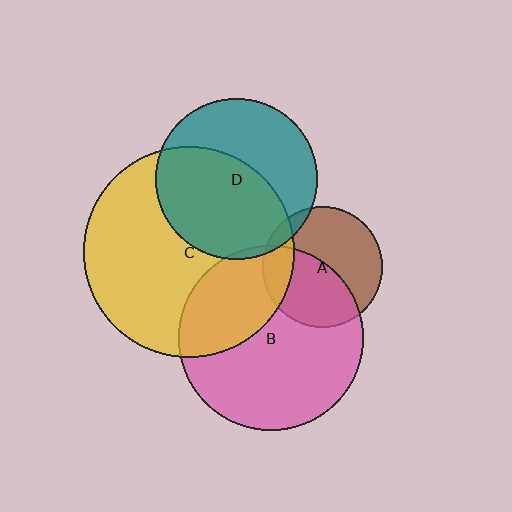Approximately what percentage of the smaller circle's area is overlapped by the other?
Approximately 5%.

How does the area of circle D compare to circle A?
Approximately 1.8 times.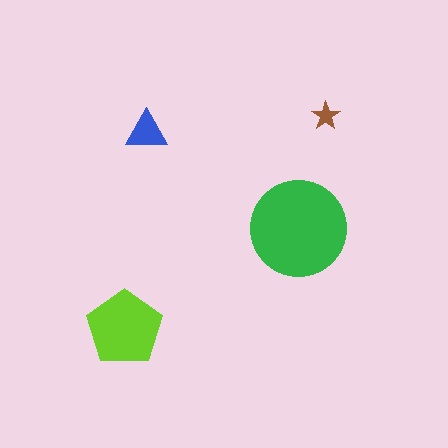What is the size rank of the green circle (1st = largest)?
1st.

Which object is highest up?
The brown star is topmost.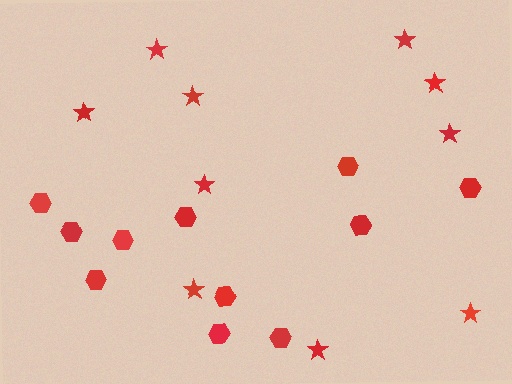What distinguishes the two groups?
There are 2 groups: one group of stars (10) and one group of hexagons (11).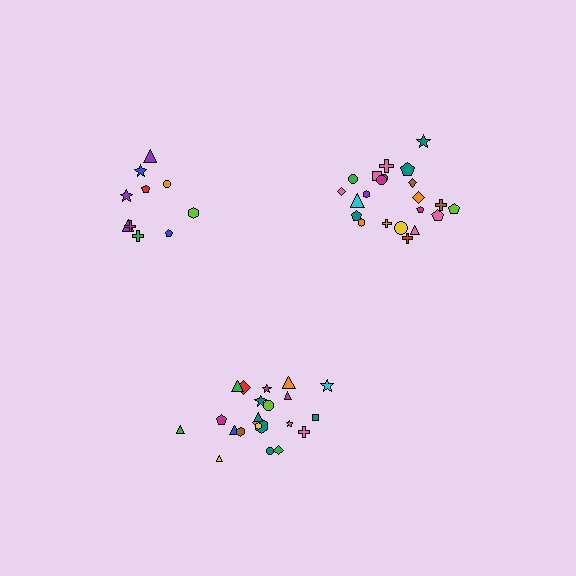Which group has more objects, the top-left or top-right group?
The top-right group.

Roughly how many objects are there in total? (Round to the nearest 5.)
Roughly 55 objects in total.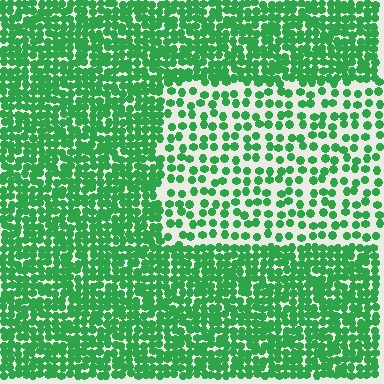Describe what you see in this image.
The image contains small green elements arranged at two different densities. A rectangle-shaped region is visible where the elements are less densely packed than the surrounding area.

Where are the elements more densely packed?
The elements are more densely packed outside the rectangle boundary.